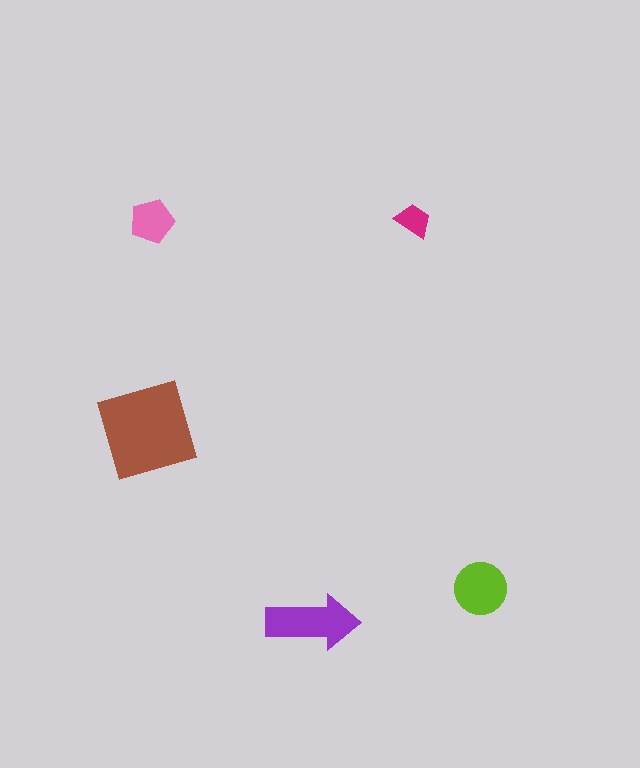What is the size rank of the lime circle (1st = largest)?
3rd.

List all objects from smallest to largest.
The magenta trapezoid, the pink pentagon, the lime circle, the purple arrow, the brown diamond.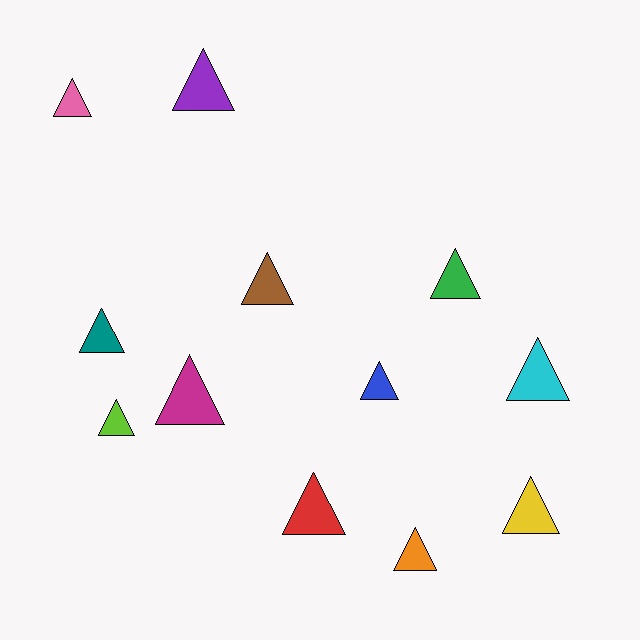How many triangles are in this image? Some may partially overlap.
There are 12 triangles.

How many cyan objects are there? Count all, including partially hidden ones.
There is 1 cyan object.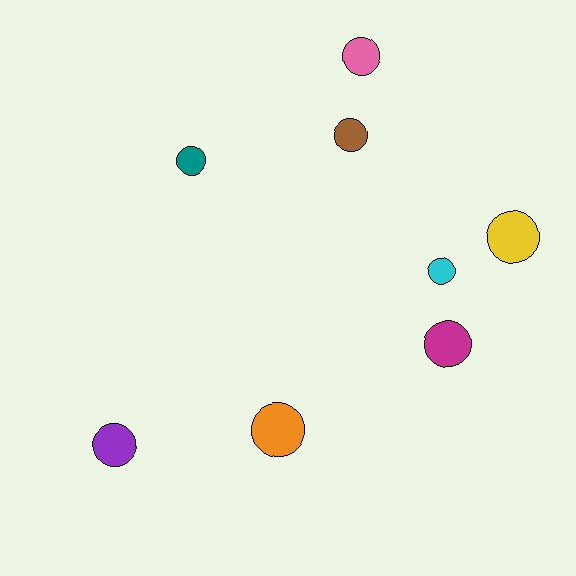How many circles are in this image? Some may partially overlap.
There are 8 circles.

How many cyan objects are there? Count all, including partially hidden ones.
There is 1 cyan object.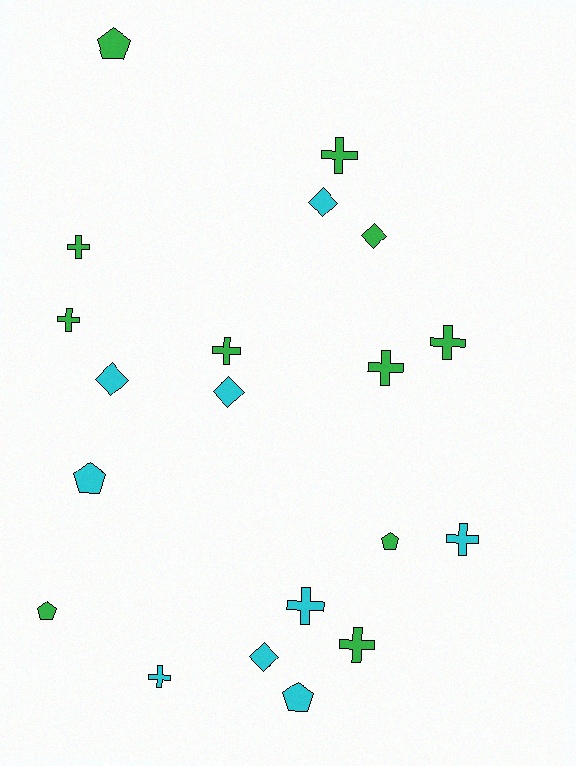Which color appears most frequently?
Green, with 11 objects.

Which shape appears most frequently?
Cross, with 10 objects.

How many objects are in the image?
There are 20 objects.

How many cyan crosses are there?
There are 3 cyan crosses.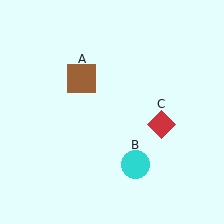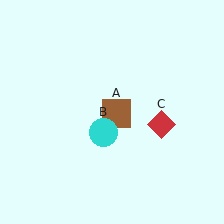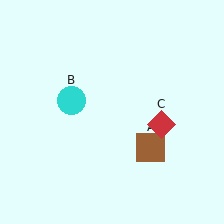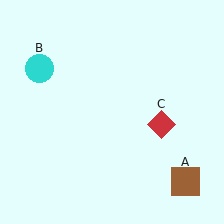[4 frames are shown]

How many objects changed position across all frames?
2 objects changed position: brown square (object A), cyan circle (object B).